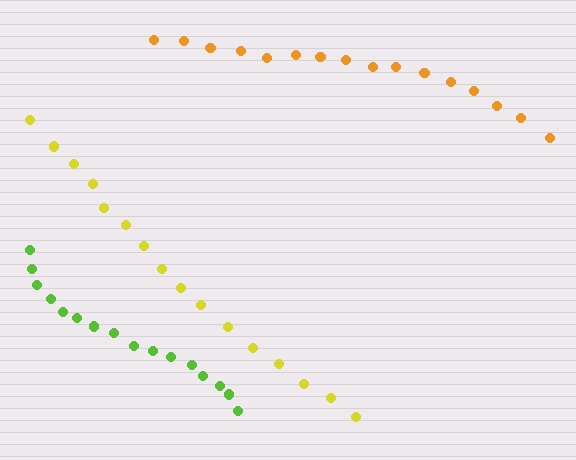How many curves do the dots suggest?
There are 3 distinct paths.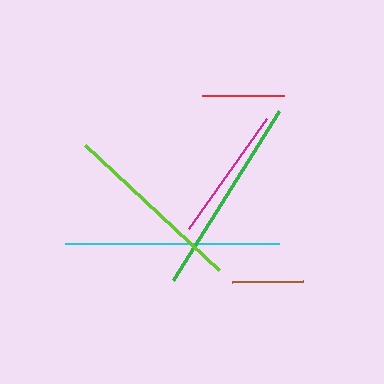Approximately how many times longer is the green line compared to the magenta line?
The green line is approximately 1.5 times the length of the magenta line.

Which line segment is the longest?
The cyan line is the longest at approximately 213 pixels.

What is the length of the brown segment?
The brown segment is approximately 71 pixels long.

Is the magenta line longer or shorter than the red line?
The magenta line is longer than the red line.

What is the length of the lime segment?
The lime segment is approximately 183 pixels long.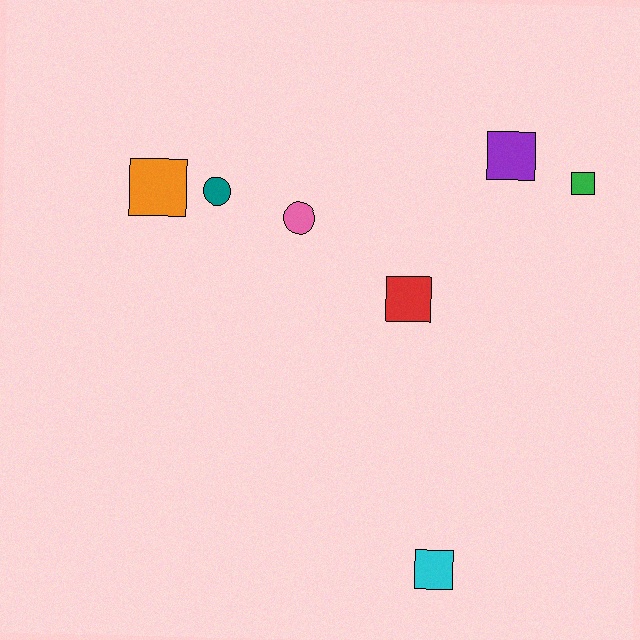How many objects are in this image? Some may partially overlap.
There are 7 objects.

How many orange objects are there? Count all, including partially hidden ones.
There is 1 orange object.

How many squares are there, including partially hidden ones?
There are 5 squares.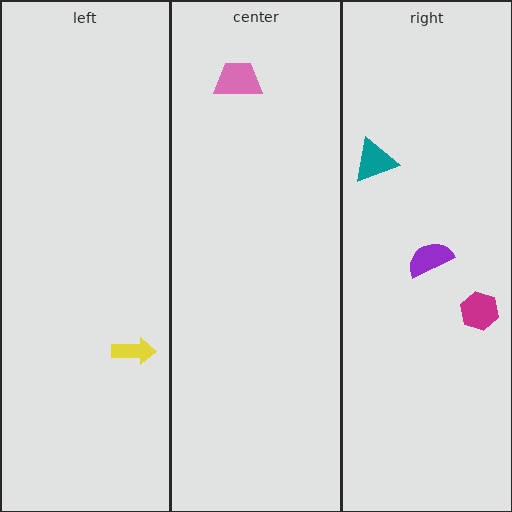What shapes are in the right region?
The magenta hexagon, the purple semicircle, the teal triangle.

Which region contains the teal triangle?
The right region.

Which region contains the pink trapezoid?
The center region.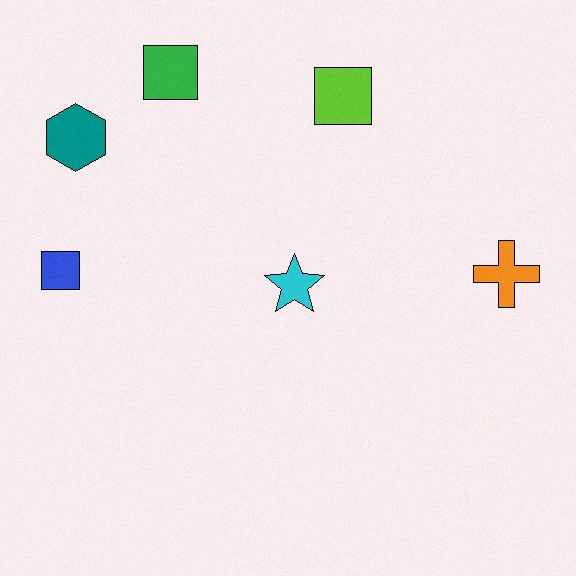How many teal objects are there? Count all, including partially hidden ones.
There is 1 teal object.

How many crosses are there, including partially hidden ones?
There is 1 cross.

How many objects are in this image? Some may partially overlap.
There are 6 objects.